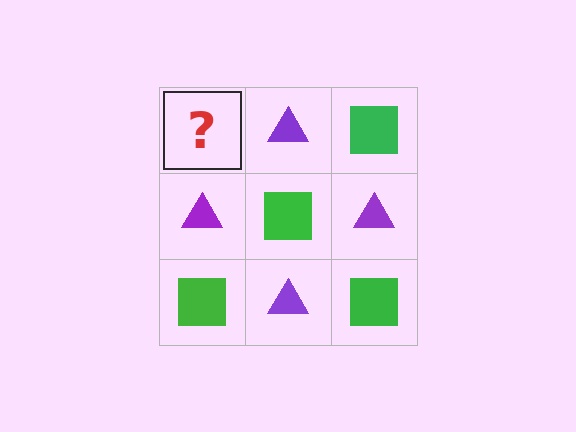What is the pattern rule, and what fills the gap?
The rule is that it alternates green square and purple triangle in a checkerboard pattern. The gap should be filled with a green square.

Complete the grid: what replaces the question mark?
The question mark should be replaced with a green square.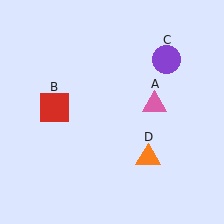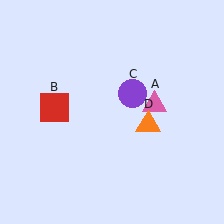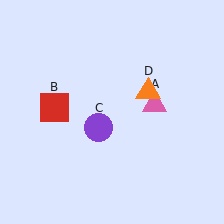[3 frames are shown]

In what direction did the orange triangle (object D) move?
The orange triangle (object D) moved up.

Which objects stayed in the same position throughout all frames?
Pink triangle (object A) and red square (object B) remained stationary.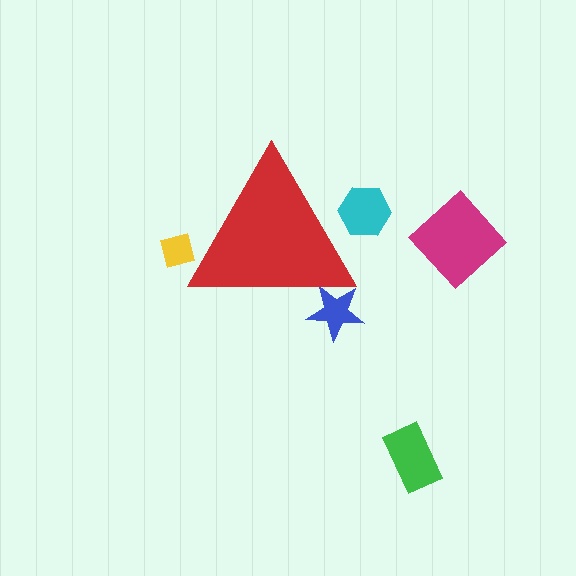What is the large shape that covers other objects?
A red triangle.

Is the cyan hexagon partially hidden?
Yes, the cyan hexagon is partially hidden behind the red triangle.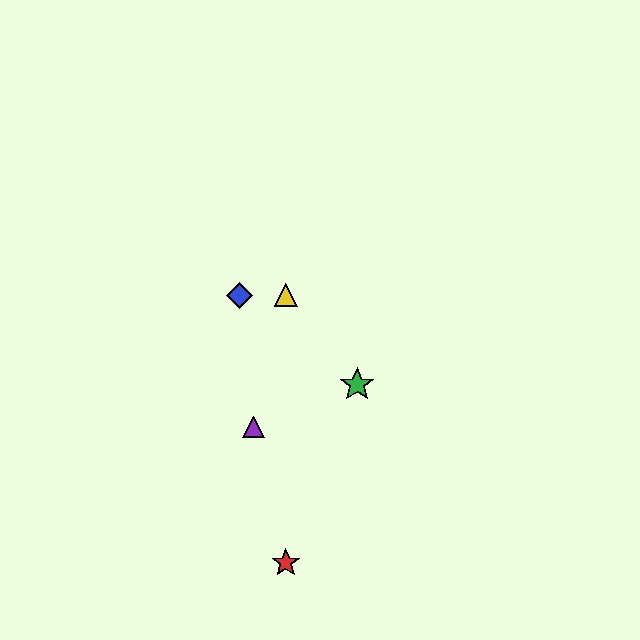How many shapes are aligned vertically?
2 shapes (the red star, the yellow triangle) are aligned vertically.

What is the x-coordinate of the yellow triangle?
The yellow triangle is at x≈286.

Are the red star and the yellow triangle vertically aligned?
Yes, both are at x≈286.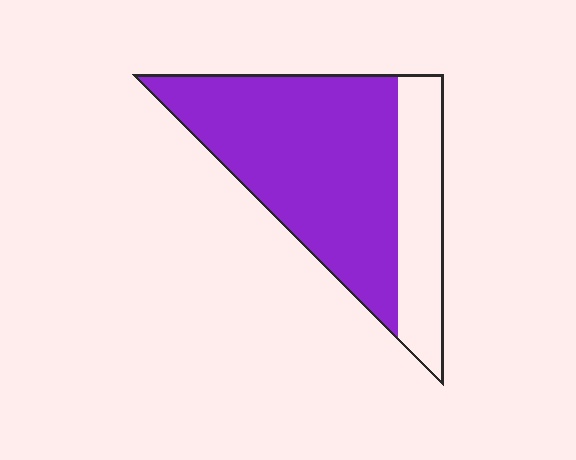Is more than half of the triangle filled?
Yes.